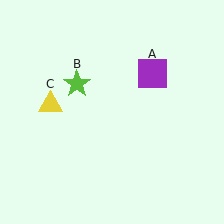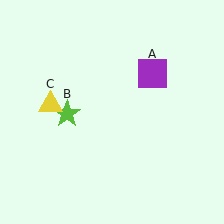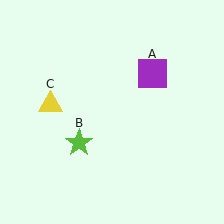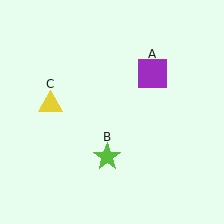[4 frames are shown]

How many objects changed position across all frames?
1 object changed position: lime star (object B).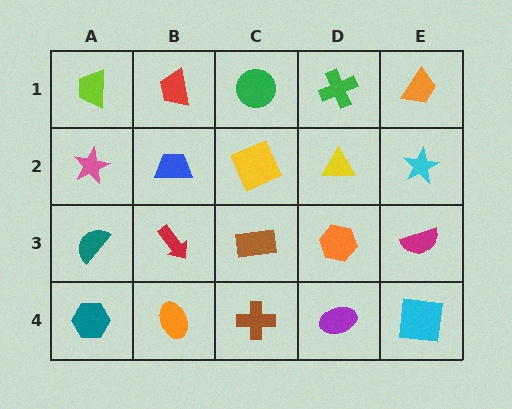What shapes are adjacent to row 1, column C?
A yellow square (row 2, column C), a red trapezoid (row 1, column B), a green cross (row 1, column D).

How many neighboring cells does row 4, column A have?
2.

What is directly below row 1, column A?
A pink star.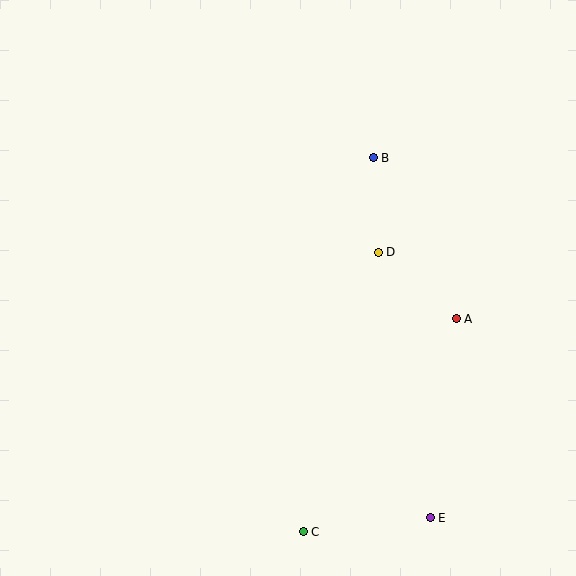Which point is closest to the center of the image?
Point D at (378, 252) is closest to the center.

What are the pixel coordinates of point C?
Point C is at (303, 532).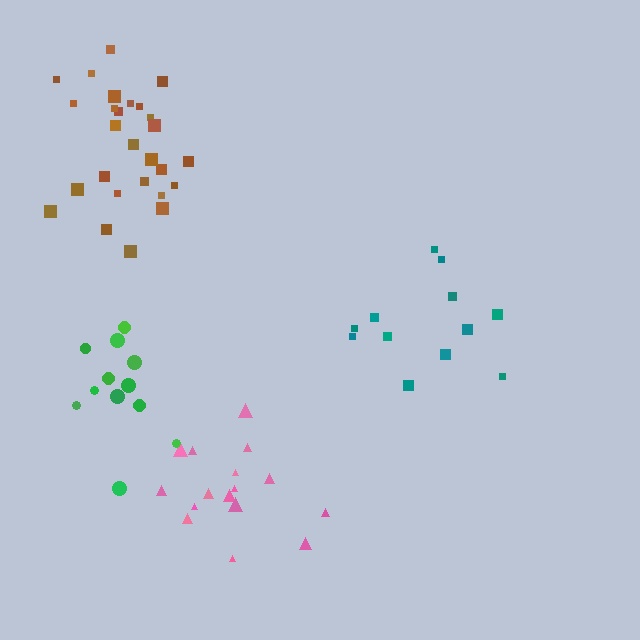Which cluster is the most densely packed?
Brown.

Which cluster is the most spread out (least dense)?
Teal.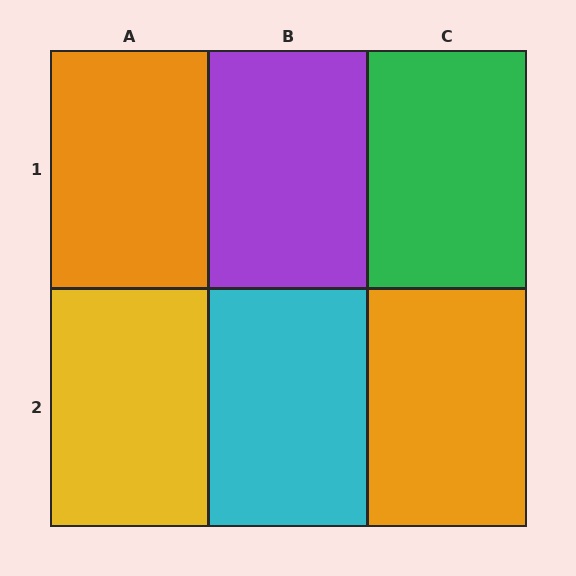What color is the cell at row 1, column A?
Orange.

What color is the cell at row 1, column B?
Purple.